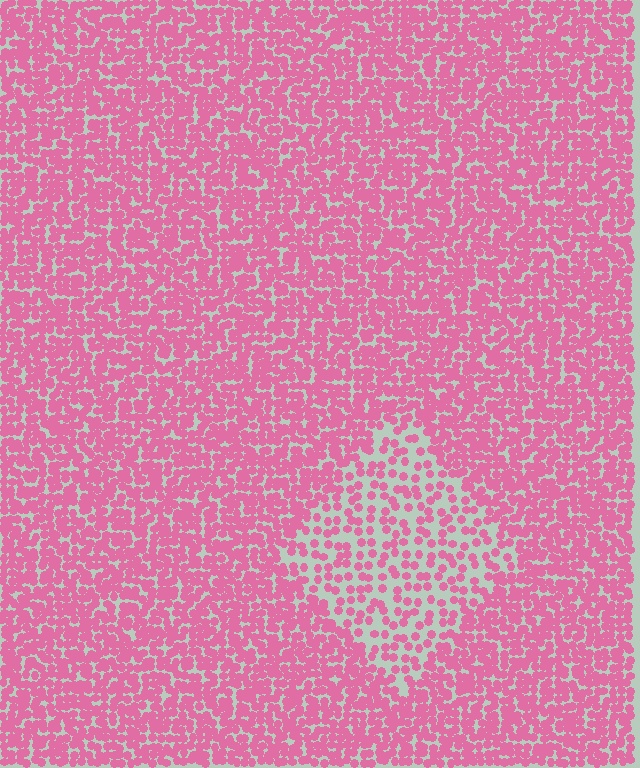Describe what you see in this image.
The image contains small pink elements arranged at two different densities. A diamond-shaped region is visible where the elements are less densely packed than the surrounding area.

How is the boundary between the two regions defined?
The boundary is defined by a change in element density (approximately 2.1x ratio). All elements are the same color, size, and shape.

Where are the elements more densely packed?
The elements are more densely packed outside the diamond boundary.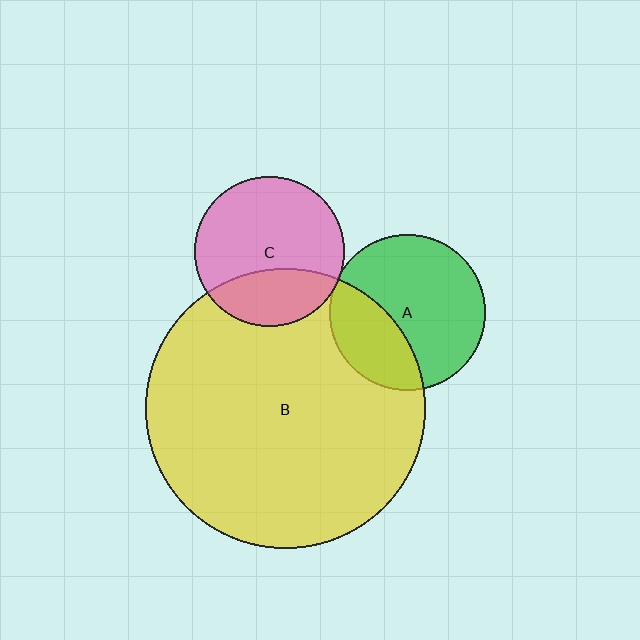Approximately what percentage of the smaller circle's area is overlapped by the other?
Approximately 5%.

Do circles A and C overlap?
Yes.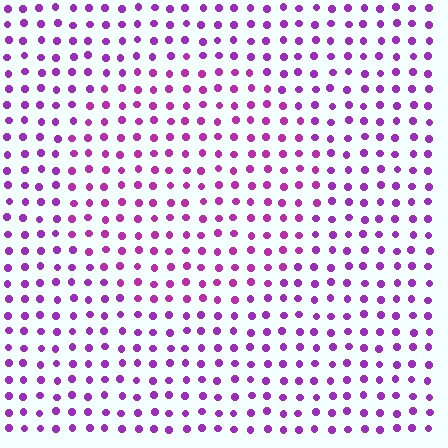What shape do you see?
I see a circle.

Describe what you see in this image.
The image is filled with small purple elements in a uniform arrangement. A circle-shaped region is visible where the elements are tinted to a slightly different hue, forming a subtle color boundary.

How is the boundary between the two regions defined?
The boundary is defined purely by a slight shift in hue (about 20 degrees). Spacing, size, and orientation are identical on both sides.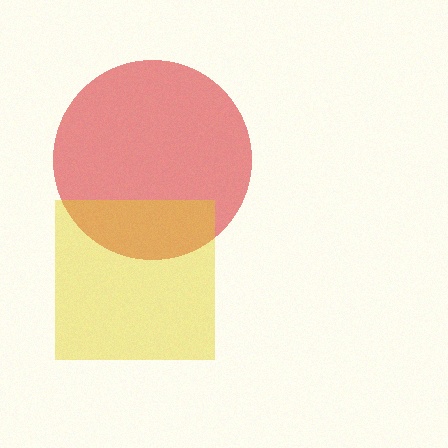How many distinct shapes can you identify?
There are 2 distinct shapes: a red circle, a yellow square.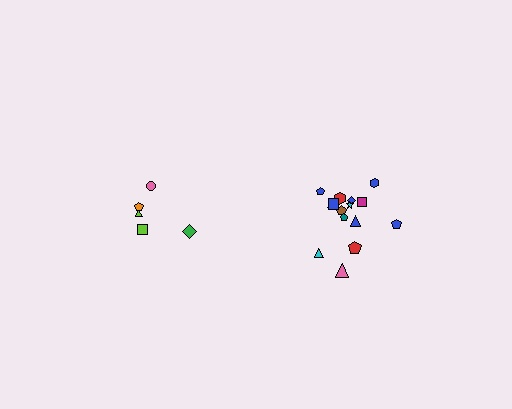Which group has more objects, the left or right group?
The right group.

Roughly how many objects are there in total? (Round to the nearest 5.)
Roughly 20 objects in total.